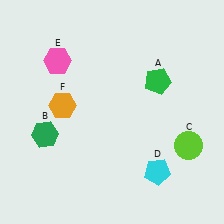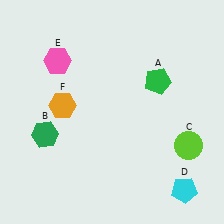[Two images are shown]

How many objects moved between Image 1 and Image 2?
1 object moved between the two images.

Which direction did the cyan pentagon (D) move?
The cyan pentagon (D) moved right.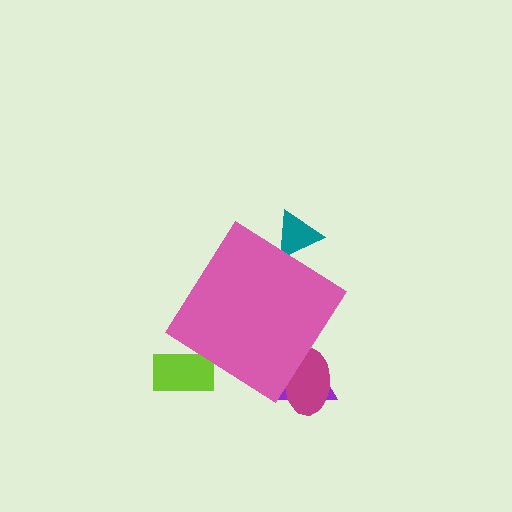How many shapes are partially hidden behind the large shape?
4 shapes are partially hidden.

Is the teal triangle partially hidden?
Yes, the teal triangle is partially hidden behind the pink diamond.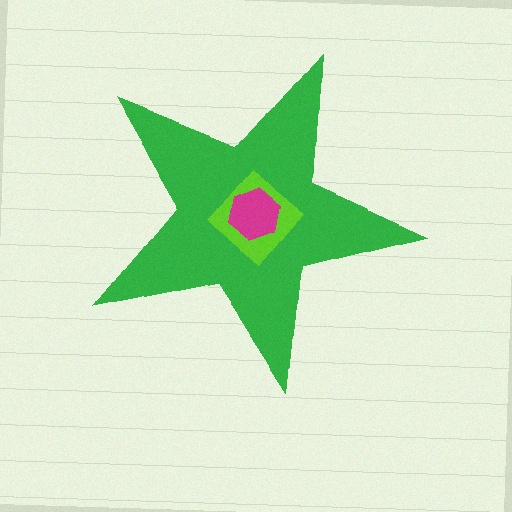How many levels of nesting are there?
3.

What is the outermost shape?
The green star.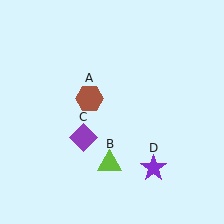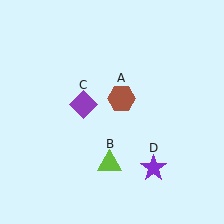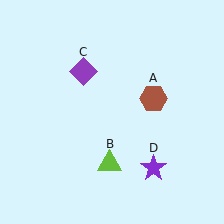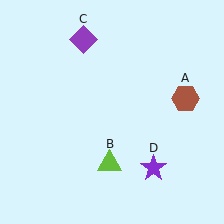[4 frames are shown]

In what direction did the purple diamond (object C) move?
The purple diamond (object C) moved up.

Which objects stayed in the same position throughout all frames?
Lime triangle (object B) and purple star (object D) remained stationary.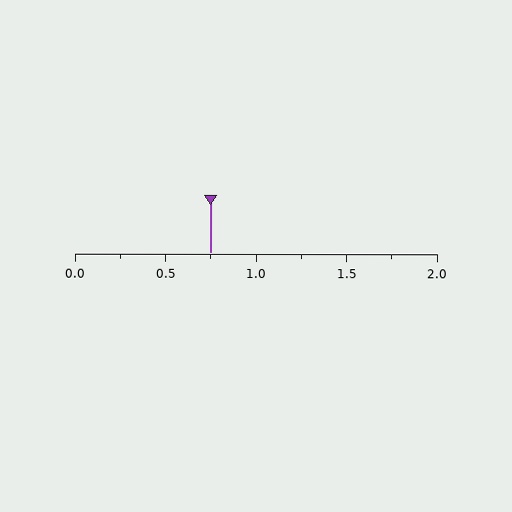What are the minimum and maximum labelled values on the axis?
The axis runs from 0.0 to 2.0.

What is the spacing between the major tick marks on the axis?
The major ticks are spaced 0.5 apart.